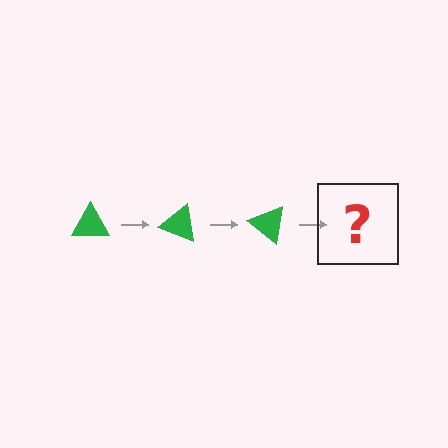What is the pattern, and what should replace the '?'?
The pattern is that the triangle rotates 20 degrees each step. The '?' should be a green triangle rotated 60 degrees.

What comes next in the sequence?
The next element should be a green triangle rotated 60 degrees.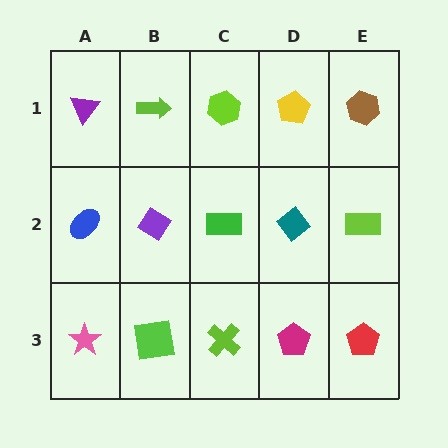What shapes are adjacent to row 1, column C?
A green rectangle (row 2, column C), a lime arrow (row 1, column B), a yellow pentagon (row 1, column D).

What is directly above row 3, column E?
A lime rectangle.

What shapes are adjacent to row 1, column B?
A purple diamond (row 2, column B), a purple triangle (row 1, column A), a lime hexagon (row 1, column C).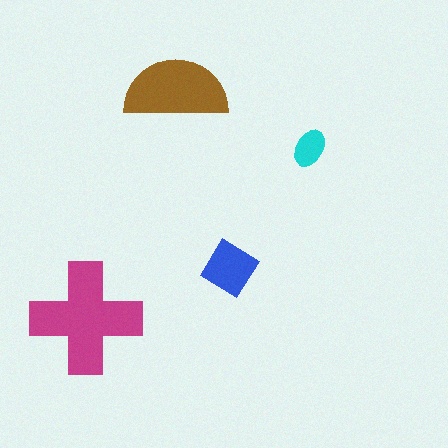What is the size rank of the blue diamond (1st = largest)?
3rd.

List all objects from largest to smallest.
The magenta cross, the brown semicircle, the blue diamond, the cyan ellipse.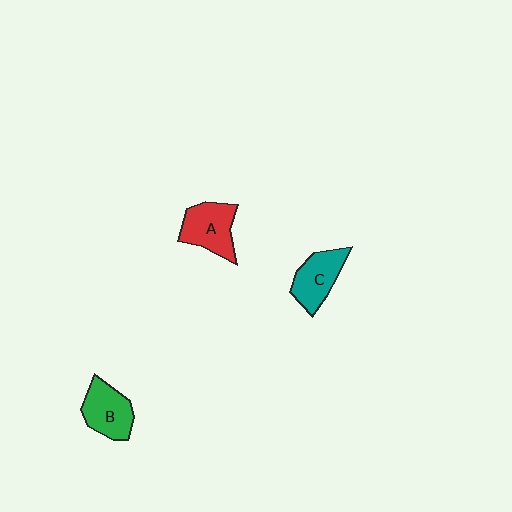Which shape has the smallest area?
Shape C (teal).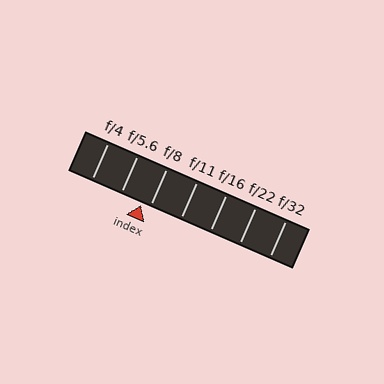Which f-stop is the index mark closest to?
The index mark is closest to f/8.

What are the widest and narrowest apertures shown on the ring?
The widest aperture shown is f/4 and the narrowest is f/32.